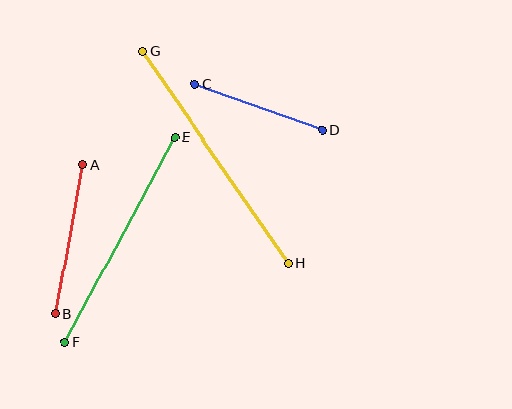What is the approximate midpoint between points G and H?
The midpoint is at approximately (215, 157) pixels.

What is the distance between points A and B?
The distance is approximately 151 pixels.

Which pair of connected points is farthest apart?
Points G and H are farthest apart.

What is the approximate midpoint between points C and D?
The midpoint is at approximately (258, 107) pixels.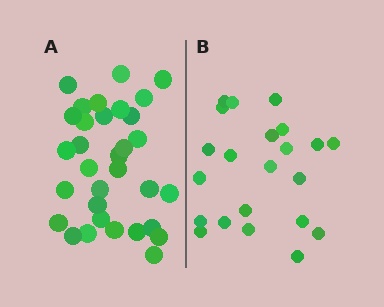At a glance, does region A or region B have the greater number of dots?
Region A (the left region) has more dots.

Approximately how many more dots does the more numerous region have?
Region A has roughly 10 or so more dots than region B.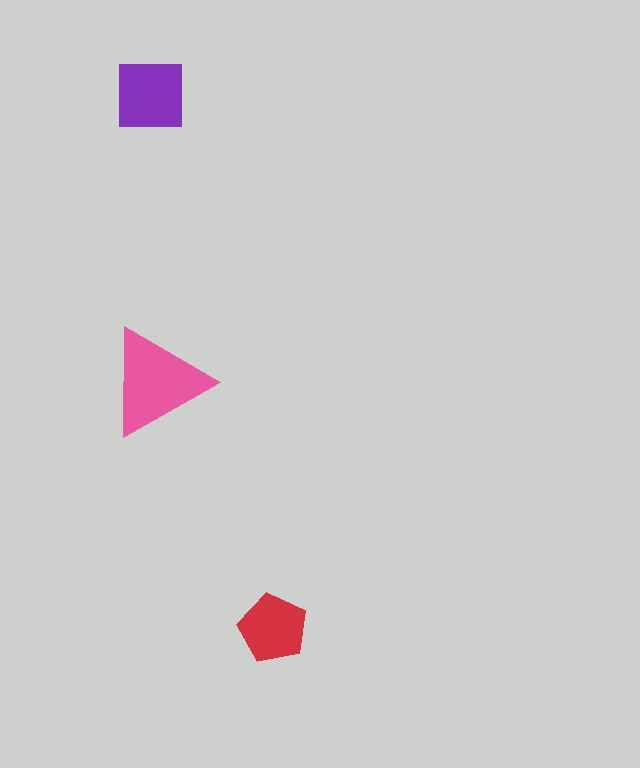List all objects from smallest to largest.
The red pentagon, the purple square, the pink triangle.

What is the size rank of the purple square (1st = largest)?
2nd.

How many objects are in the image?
There are 3 objects in the image.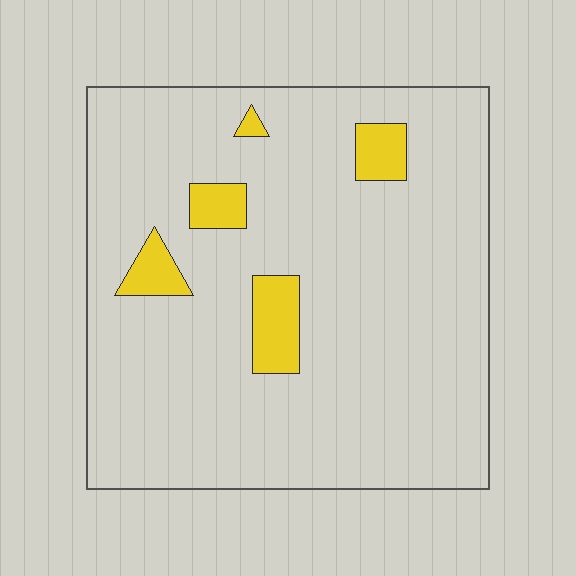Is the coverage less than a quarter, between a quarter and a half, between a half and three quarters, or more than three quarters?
Less than a quarter.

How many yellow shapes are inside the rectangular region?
5.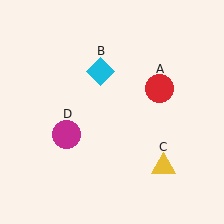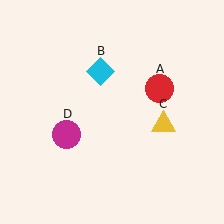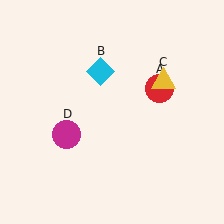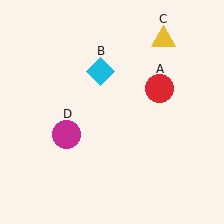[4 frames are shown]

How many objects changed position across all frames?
1 object changed position: yellow triangle (object C).